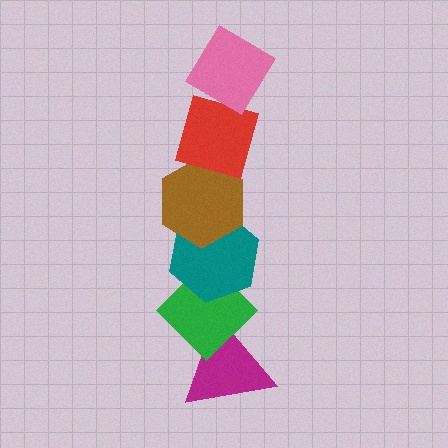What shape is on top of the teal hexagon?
The brown hexagon is on top of the teal hexagon.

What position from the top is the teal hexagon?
The teal hexagon is 4th from the top.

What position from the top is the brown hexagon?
The brown hexagon is 3rd from the top.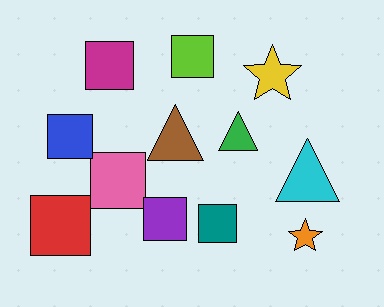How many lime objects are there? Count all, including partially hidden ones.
There is 1 lime object.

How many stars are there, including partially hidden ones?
There are 2 stars.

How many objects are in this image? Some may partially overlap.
There are 12 objects.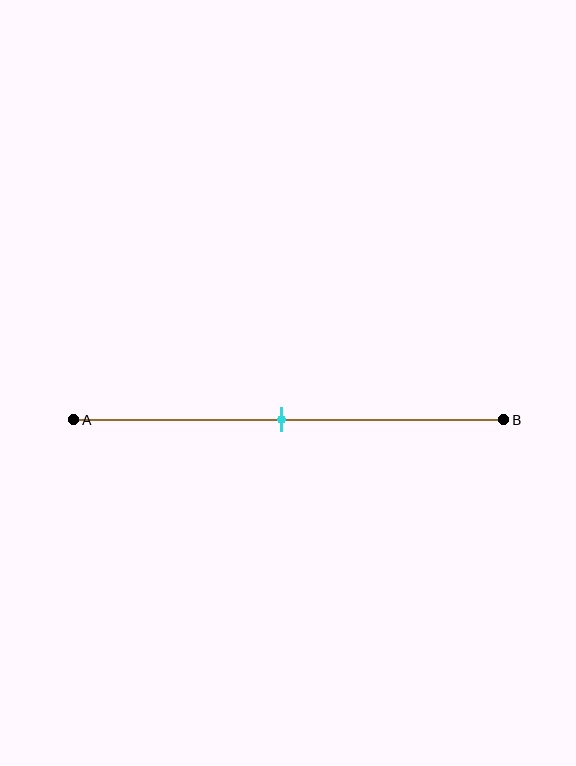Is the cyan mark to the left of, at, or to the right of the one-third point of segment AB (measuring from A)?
The cyan mark is to the right of the one-third point of segment AB.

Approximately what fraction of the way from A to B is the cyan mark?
The cyan mark is approximately 50% of the way from A to B.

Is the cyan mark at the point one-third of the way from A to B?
No, the mark is at about 50% from A, not at the 33% one-third point.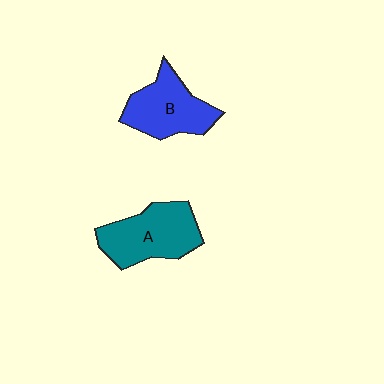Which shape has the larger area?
Shape A (teal).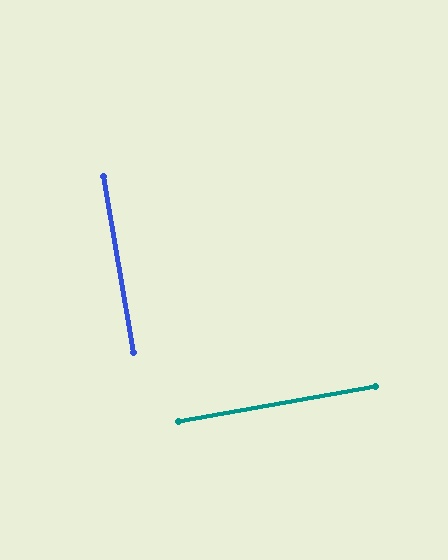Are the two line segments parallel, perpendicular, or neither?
Perpendicular — they meet at approximately 90°.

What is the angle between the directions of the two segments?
Approximately 90 degrees.